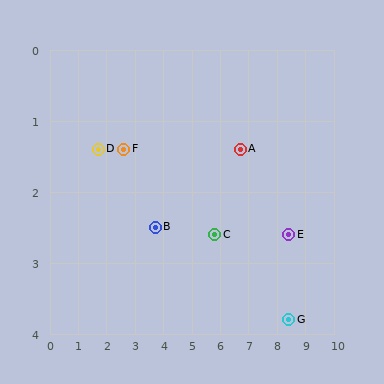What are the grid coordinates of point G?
Point G is at approximately (8.4, 3.8).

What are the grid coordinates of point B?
Point B is at approximately (3.7, 2.5).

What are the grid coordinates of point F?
Point F is at approximately (2.6, 1.4).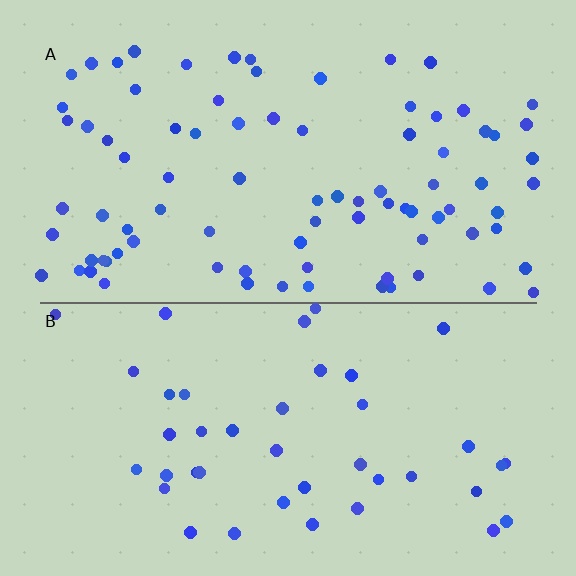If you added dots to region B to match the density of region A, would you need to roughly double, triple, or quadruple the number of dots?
Approximately double.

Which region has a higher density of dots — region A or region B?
A (the top).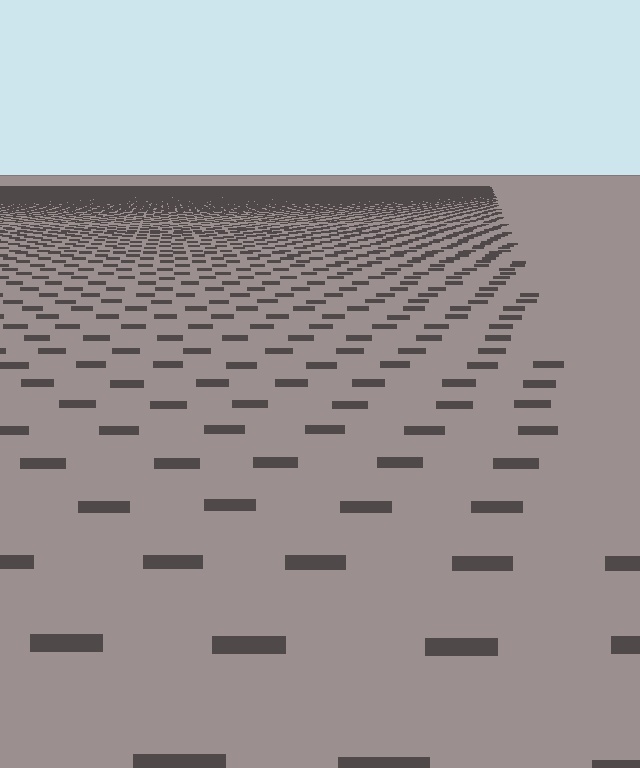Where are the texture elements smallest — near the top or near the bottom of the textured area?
Near the top.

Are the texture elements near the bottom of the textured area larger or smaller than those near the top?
Larger. Near the bottom, elements are closer to the viewer and appear at a bigger on-screen size.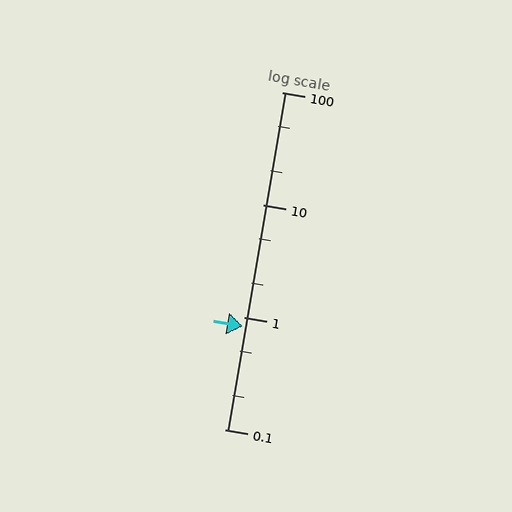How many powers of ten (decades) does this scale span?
The scale spans 3 decades, from 0.1 to 100.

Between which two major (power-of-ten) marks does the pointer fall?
The pointer is between 0.1 and 1.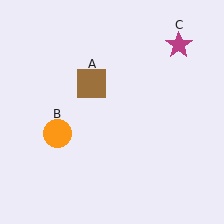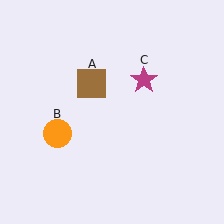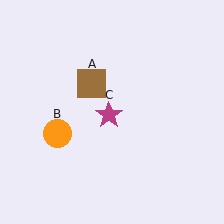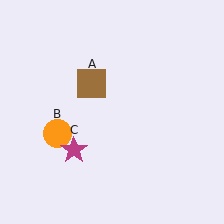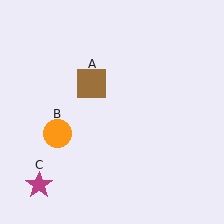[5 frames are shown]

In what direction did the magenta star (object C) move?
The magenta star (object C) moved down and to the left.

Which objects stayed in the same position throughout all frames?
Brown square (object A) and orange circle (object B) remained stationary.